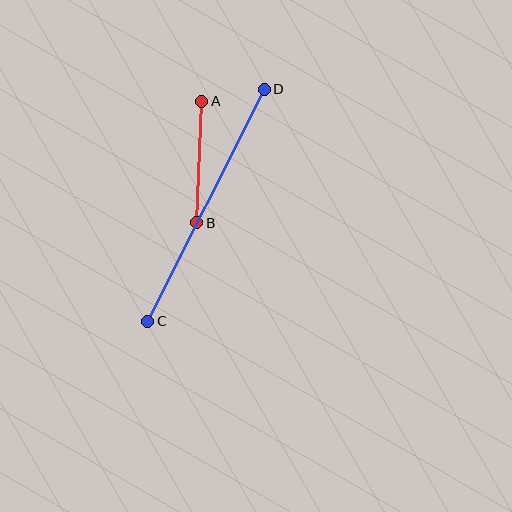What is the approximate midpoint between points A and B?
The midpoint is at approximately (199, 162) pixels.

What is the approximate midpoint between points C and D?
The midpoint is at approximately (206, 205) pixels.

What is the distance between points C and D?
The distance is approximately 260 pixels.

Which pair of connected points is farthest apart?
Points C and D are farthest apart.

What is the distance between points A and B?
The distance is approximately 122 pixels.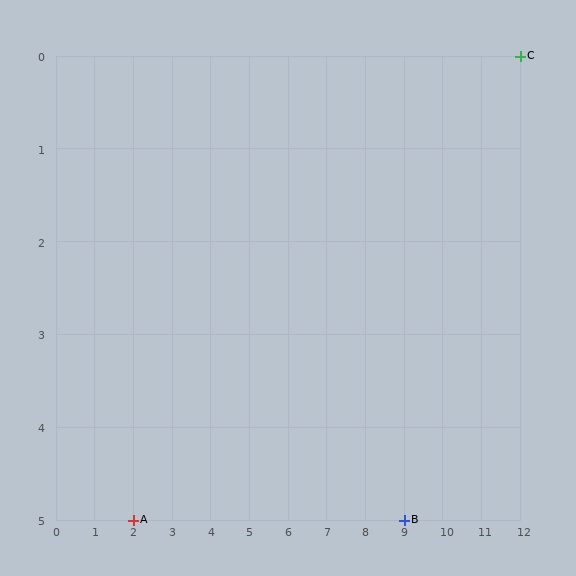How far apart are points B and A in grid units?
Points B and A are 7 columns apart.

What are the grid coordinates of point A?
Point A is at grid coordinates (2, 5).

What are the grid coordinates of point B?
Point B is at grid coordinates (9, 5).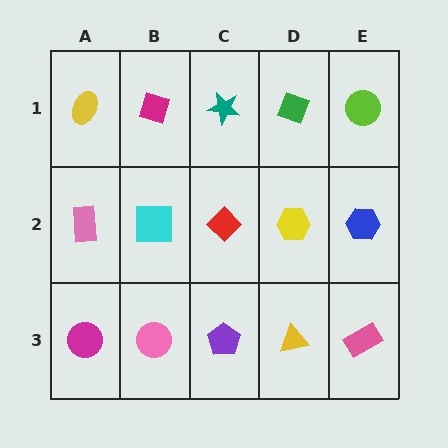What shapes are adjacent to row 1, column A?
A pink rectangle (row 2, column A), a magenta diamond (row 1, column B).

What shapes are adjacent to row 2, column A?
A yellow ellipse (row 1, column A), a magenta circle (row 3, column A), a cyan square (row 2, column B).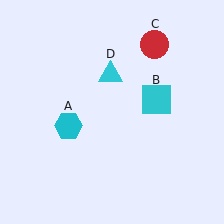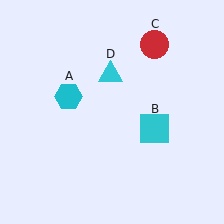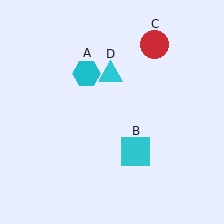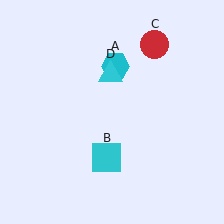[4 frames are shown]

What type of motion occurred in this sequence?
The cyan hexagon (object A), cyan square (object B) rotated clockwise around the center of the scene.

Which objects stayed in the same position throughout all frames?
Red circle (object C) and cyan triangle (object D) remained stationary.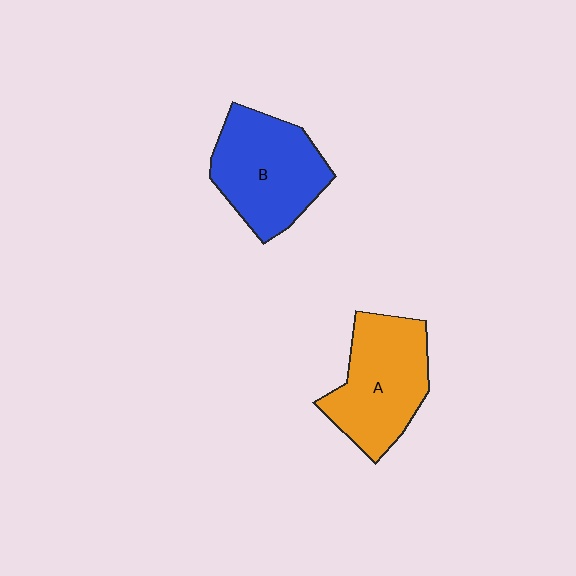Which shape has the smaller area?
Shape A (orange).